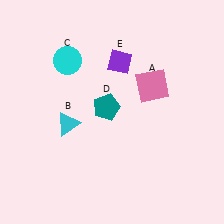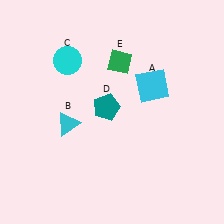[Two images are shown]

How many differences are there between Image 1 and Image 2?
There are 2 differences between the two images.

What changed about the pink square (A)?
In Image 1, A is pink. In Image 2, it changed to cyan.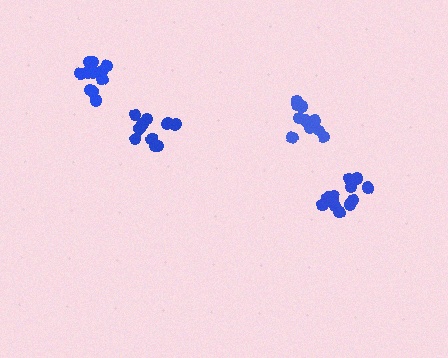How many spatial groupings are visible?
There are 4 spatial groupings.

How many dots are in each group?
Group 1: 12 dots, Group 2: 13 dots, Group 3: 12 dots, Group 4: 10 dots (47 total).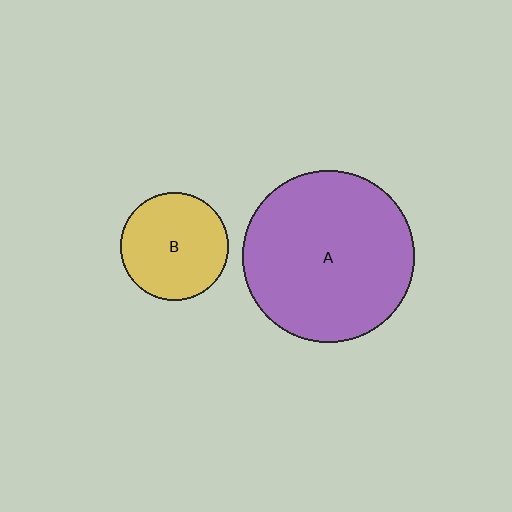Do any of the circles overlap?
No, none of the circles overlap.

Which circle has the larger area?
Circle A (purple).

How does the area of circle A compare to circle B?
Approximately 2.5 times.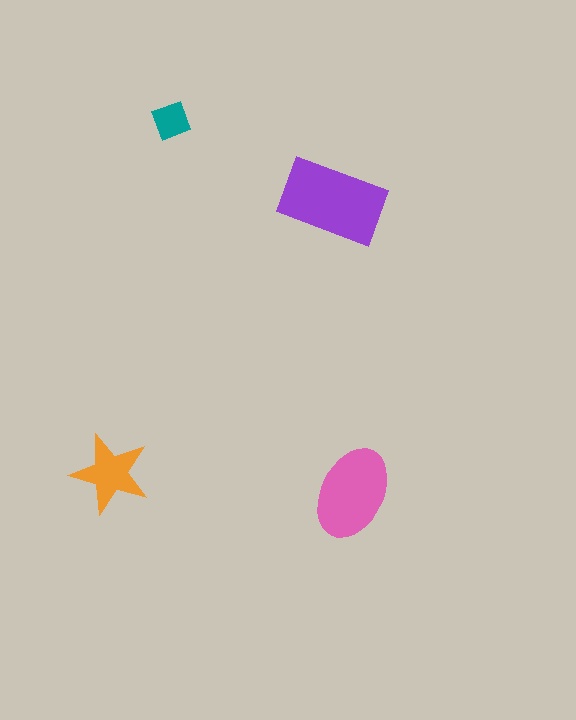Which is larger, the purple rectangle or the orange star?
The purple rectangle.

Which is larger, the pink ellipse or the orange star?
The pink ellipse.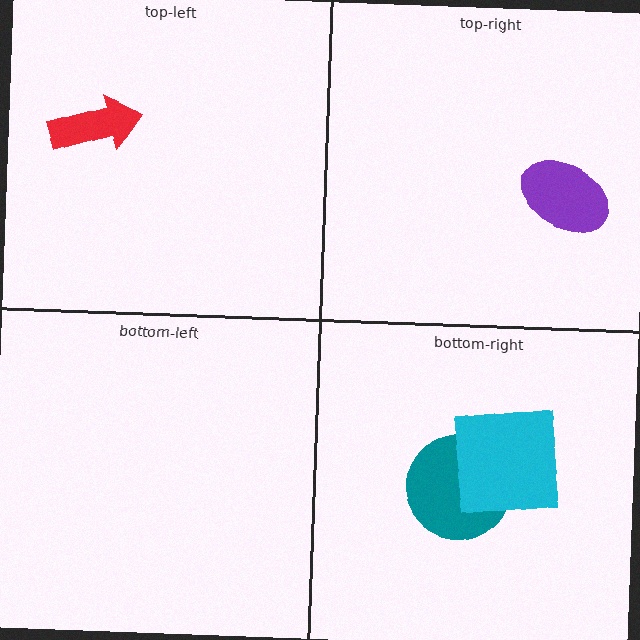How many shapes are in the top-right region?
1.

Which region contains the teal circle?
The bottom-right region.